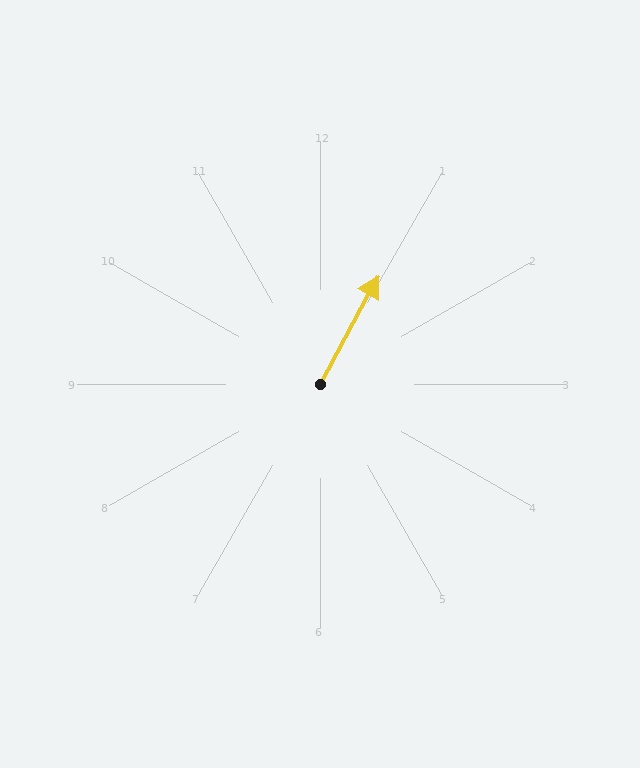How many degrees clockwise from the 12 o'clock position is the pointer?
Approximately 28 degrees.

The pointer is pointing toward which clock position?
Roughly 1 o'clock.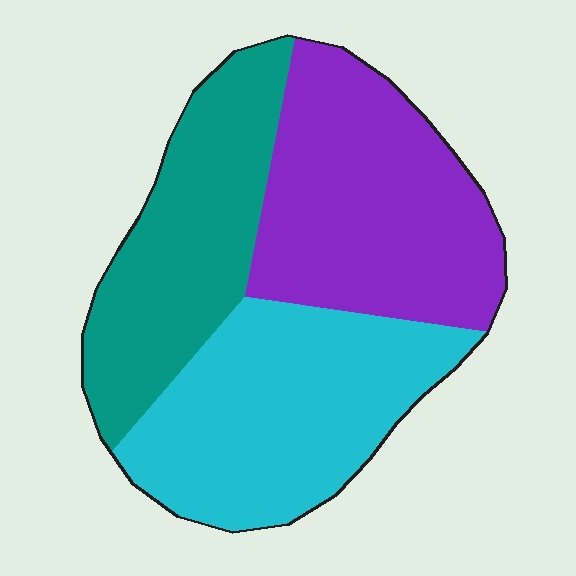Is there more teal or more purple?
Purple.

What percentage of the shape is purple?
Purple takes up about three eighths (3/8) of the shape.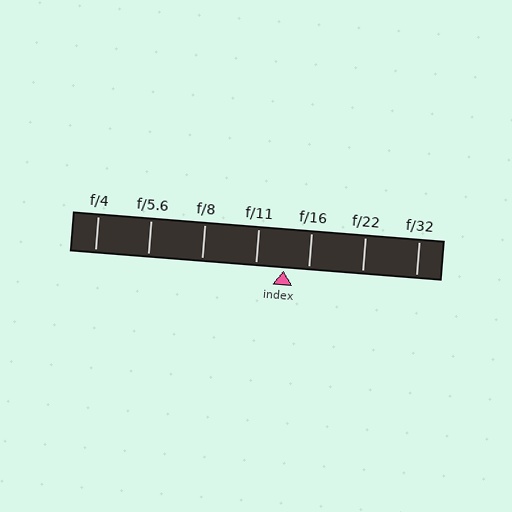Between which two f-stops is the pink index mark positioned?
The index mark is between f/11 and f/16.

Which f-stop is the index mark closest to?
The index mark is closest to f/16.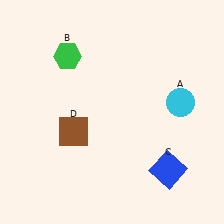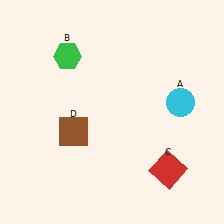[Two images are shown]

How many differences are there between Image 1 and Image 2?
There is 1 difference between the two images.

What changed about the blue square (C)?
In Image 1, C is blue. In Image 2, it changed to red.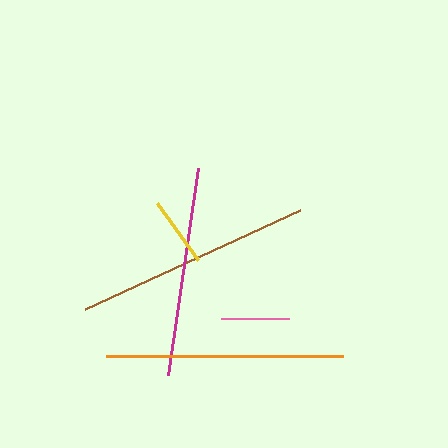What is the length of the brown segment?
The brown segment is approximately 237 pixels long.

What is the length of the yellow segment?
The yellow segment is approximately 70 pixels long.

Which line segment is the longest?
The orange line is the longest at approximately 237 pixels.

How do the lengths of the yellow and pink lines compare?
The yellow and pink lines are approximately the same length.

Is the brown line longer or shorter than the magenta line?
The brown line is longer than the magenta line.